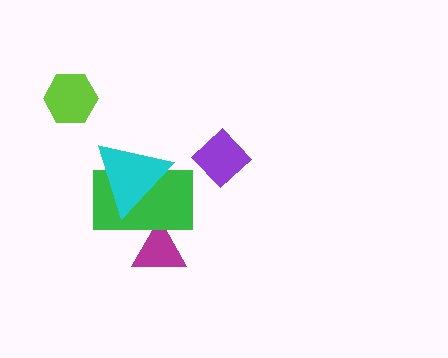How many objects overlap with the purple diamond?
0 objects overlap with the purple diamond.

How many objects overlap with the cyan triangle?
1 object overlaps with the cyan triangle.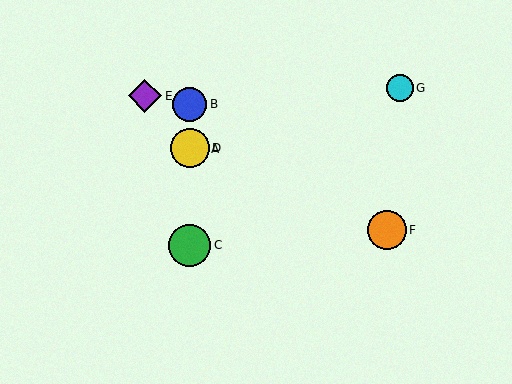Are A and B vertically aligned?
Yes, both are at x≈190.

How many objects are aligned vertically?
4 objects (A, B, C, D) are aligned vertically.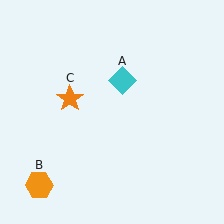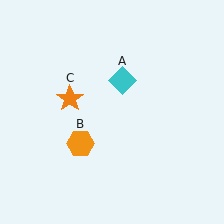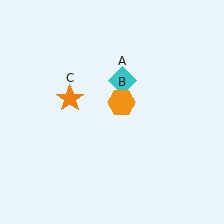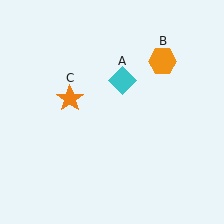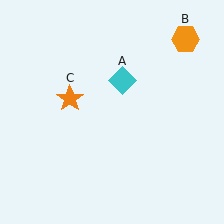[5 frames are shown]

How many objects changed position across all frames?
1 object changed position: orange hexagon (object B).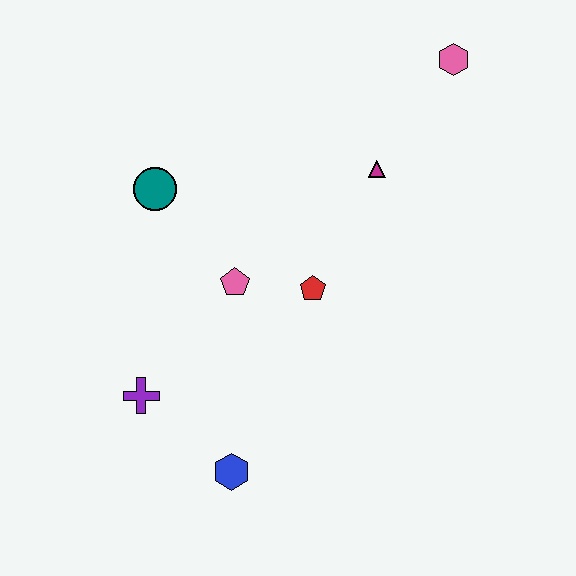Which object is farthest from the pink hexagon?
The blue hexagon is farthest from the pink hexagon.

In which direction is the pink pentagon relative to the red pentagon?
The pink pentagon is to the left of the red pentagon.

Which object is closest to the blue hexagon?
The purple cross is closest to the blue hexagon.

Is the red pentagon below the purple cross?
No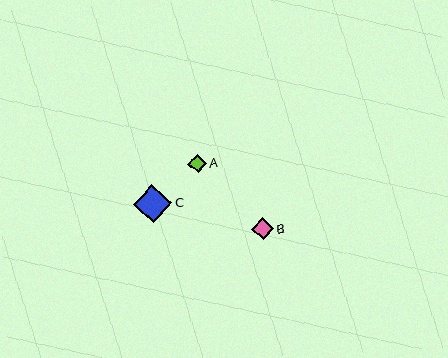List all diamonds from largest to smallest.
From largest to smallest: C, B, A.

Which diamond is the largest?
Diamond C is the largest with a size of approximately 38 pixels.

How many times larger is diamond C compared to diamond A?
Diamond C is approximately 2.1 times the size of diamond A.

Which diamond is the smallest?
Diamond A is the smallest with a size of approximately 18 pixels.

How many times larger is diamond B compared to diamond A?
Diamond B is approximately 1.2 times the size of diamond A.